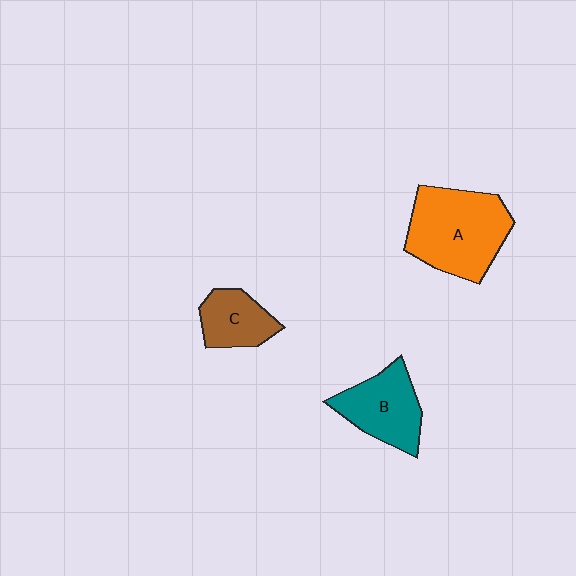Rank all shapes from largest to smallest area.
From largest to smallest: A (orange), B (teal), C (brown).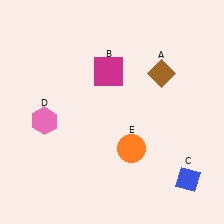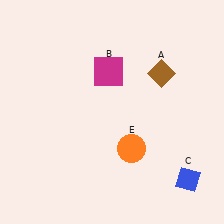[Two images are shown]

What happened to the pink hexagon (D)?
The pink hexagon (D) was removed in Image 2. It was in the bottom-left area of Image 1.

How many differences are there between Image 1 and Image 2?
There is 1 difference between the two images.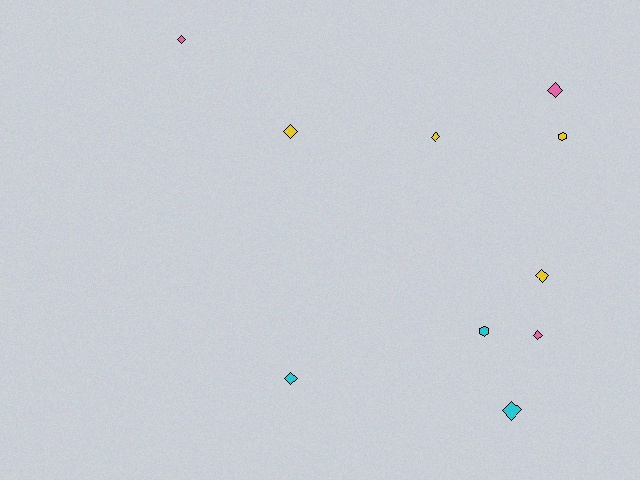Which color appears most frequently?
Yellow, with 4 objects.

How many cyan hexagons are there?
There is 1 cyan hexagon.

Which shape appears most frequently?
Diamond, with 8 objects.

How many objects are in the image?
There are 10 objects.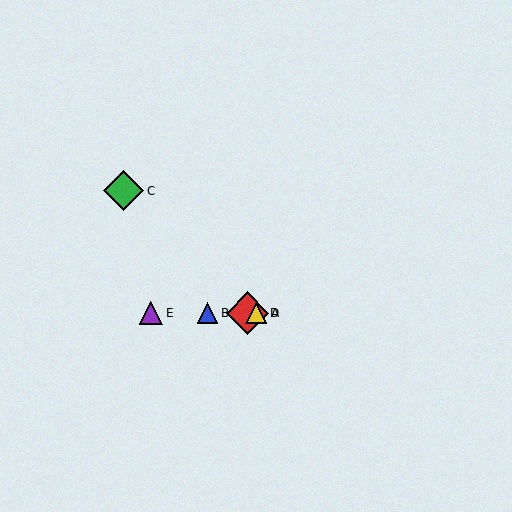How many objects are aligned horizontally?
4 objects (A, B, D, E) are aligned horizontally.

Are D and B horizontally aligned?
Yes, both are at y≈313.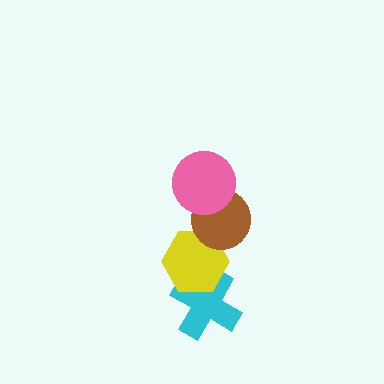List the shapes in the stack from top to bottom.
From top to bottom: the pink circle, the brown circle, the yellow hexagon, the cyan cross.